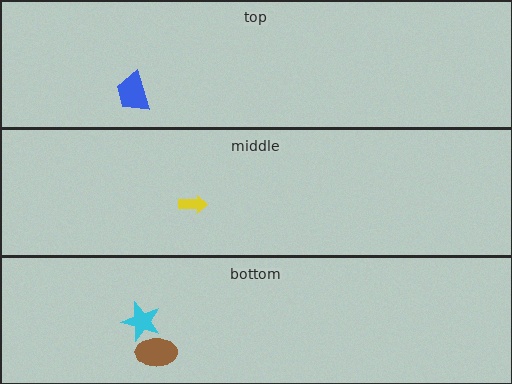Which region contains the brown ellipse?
The bottom region.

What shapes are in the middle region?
The yellow arrow.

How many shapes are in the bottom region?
2.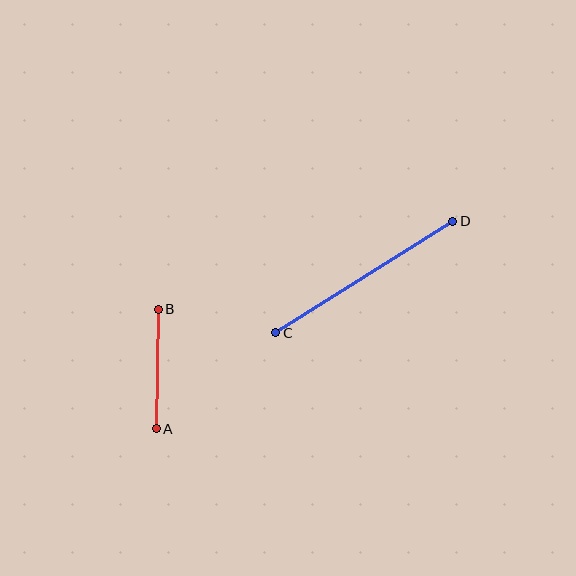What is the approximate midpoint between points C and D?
The midpoint is at approximately (364, 277) pixels.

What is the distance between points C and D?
The distance is approximately 209 pixels.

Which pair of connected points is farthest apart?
Points C and D are farthest apart.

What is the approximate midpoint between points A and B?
The midpoint is at approximately (157, 369) pixels.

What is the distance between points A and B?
The distance is approximately 119 pixels.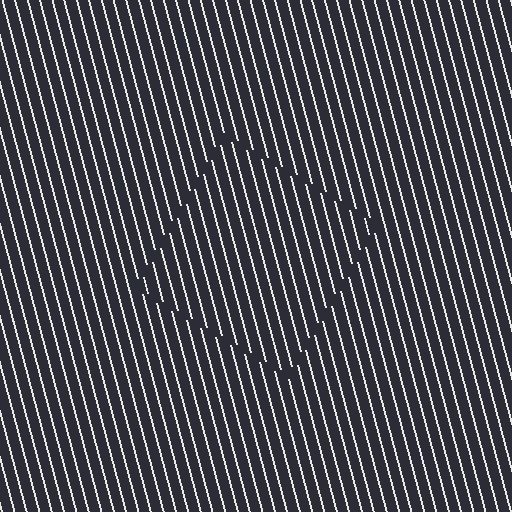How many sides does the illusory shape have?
4 sides — the line-ends trace a square.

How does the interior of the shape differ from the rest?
The interior of the shape contains the same grating, shifted by half a period — the contour is defined by the phase discontinuity where line-ends from the inner and outer gratings abut.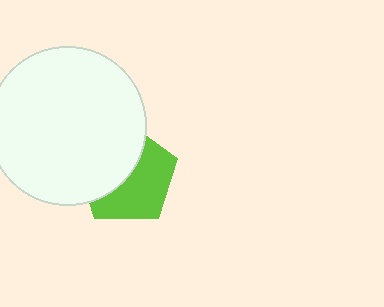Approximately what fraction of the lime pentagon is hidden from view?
Roughly 47% of the lime pentagon is hidden behind the white circle.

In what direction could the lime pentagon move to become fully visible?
The lime pentagon could move toward the lower-right. That would shift it out from behind the white circle entirely.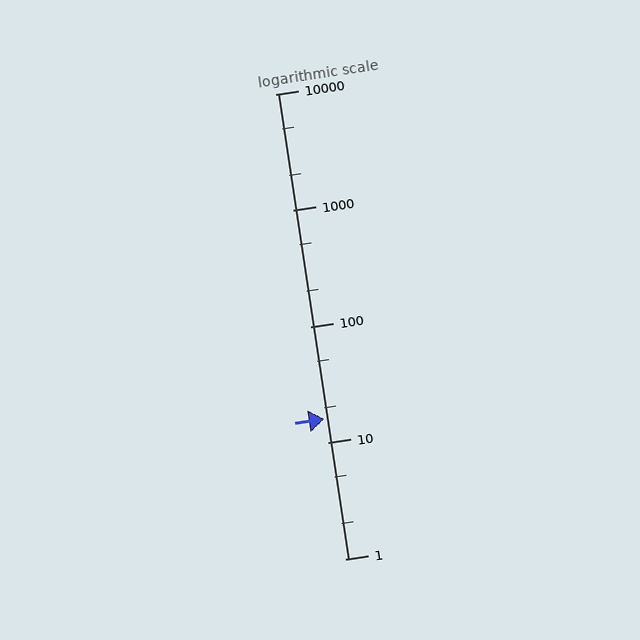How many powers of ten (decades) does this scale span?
The scale spans 4 decades, from 1 to 10000.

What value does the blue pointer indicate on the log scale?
The pointer indicates approximately 16.